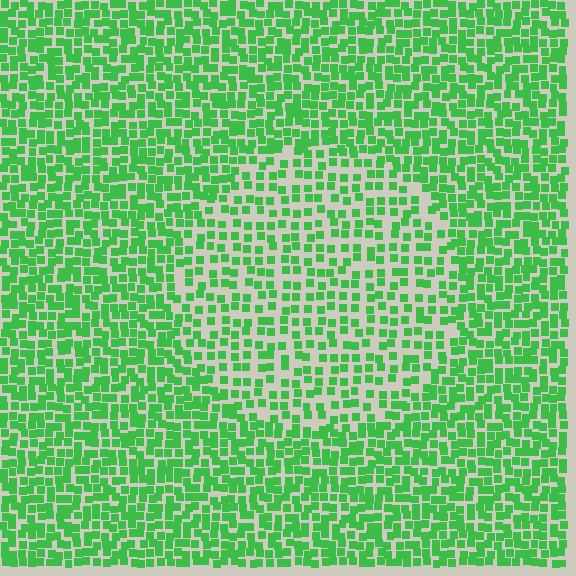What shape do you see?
I see a circle.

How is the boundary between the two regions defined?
The boundary is defined by a change in element density (approximately 1.7x ratio). All elements are the same color, size, and shape.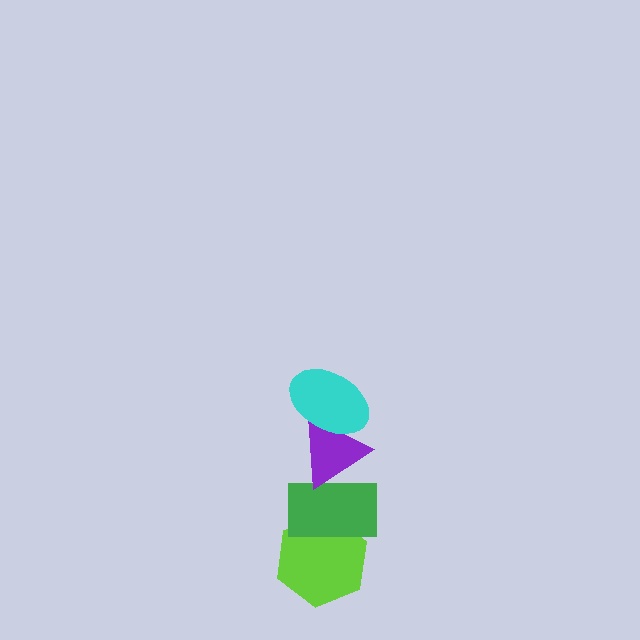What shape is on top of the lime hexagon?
The green rectangle is on top of the lime hexagon.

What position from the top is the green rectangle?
The green rectangle is 3rd from the top.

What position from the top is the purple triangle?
The purple triangle is 2nd from the top.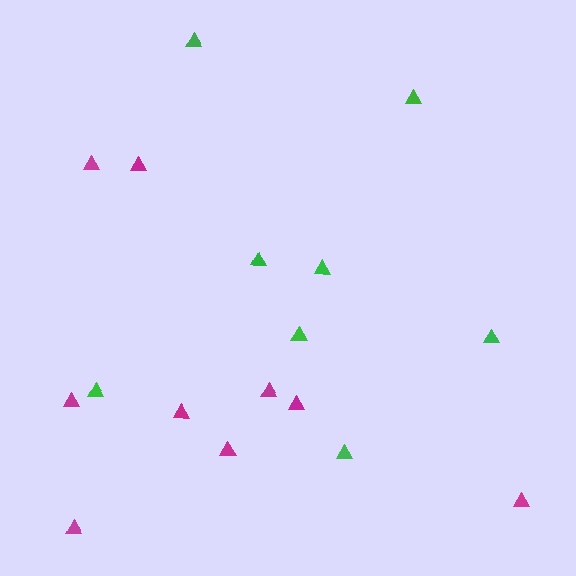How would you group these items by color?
There are 2 groups: one group of magenta triangles (9) and one group of green triangles (8).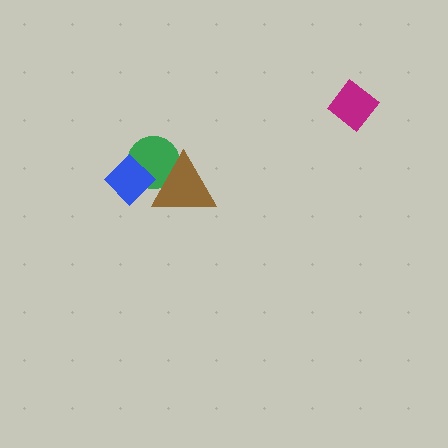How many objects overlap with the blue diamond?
2 objects overlap with the blue diamond.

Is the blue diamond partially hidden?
Yes, it is partially covered by another shape.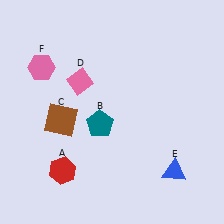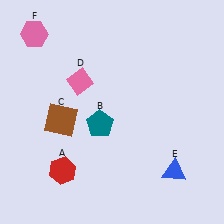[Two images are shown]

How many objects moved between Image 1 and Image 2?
1 object moved between the two images.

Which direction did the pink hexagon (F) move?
The pink hexagon (F) moved up.